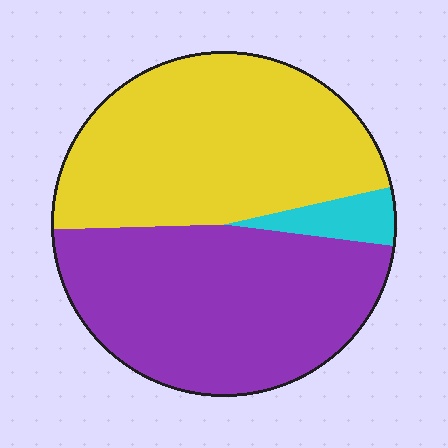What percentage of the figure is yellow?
Yellow covers roughly 45% of the figure.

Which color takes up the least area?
Cyan, at roughly 5%.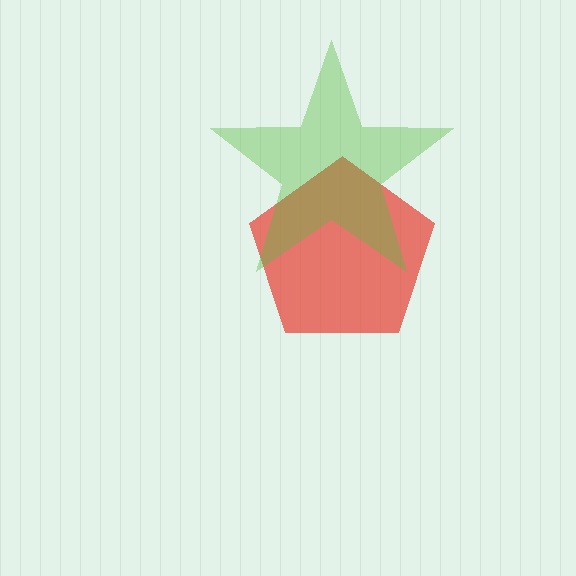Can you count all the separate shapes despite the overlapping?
Yes, there are 2 separate shapes.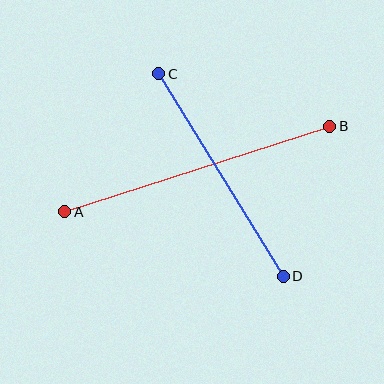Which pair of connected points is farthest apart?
Points A and B are farthest apart.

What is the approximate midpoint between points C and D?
The midpoint is at approximately (221, 175) pixels.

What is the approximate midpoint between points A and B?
The midpoint is at approximately (197, 169) pixels.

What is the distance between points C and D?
The distance is approximately 238 pixels.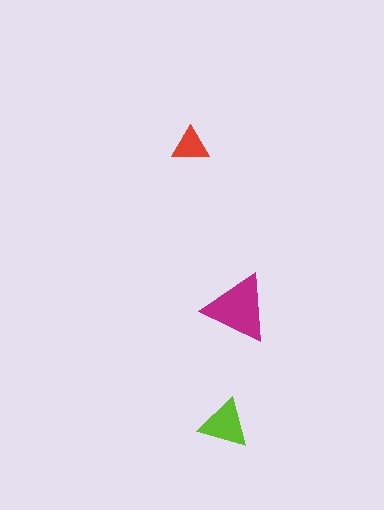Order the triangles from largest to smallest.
the magenta one, the lime one, the red one.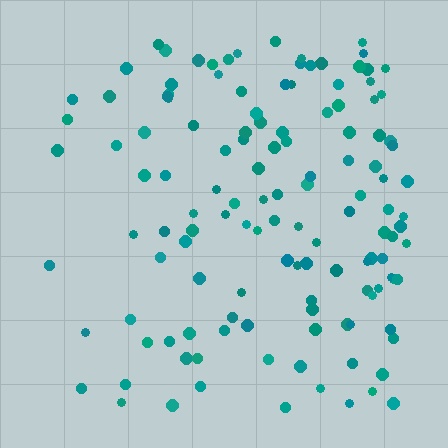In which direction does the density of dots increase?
From left to right, with the right side densest.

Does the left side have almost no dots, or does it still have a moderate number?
Still a moderate number, just noticeably fewer than the right.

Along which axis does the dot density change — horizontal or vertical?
Horizontal.